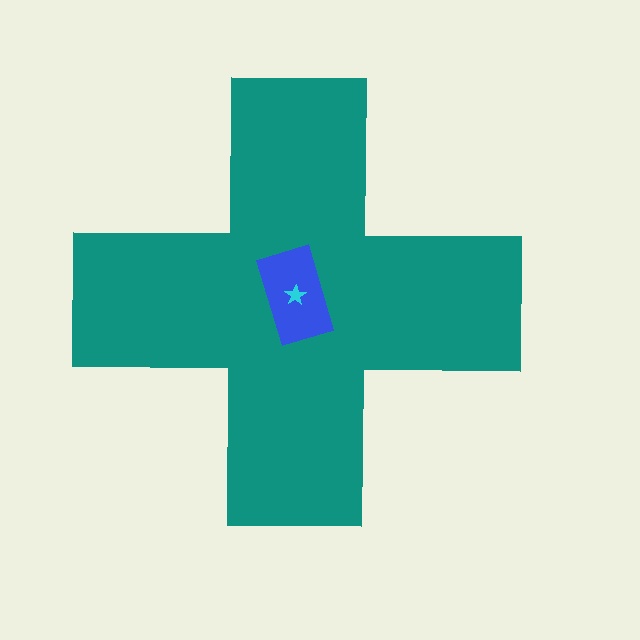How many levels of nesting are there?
3.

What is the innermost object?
The cyan star.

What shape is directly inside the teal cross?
The blue rectangle.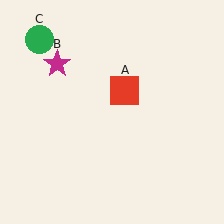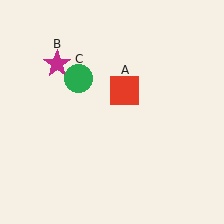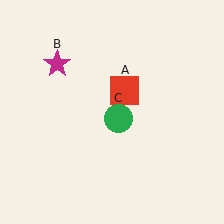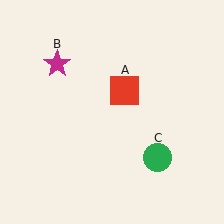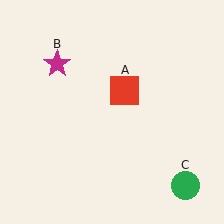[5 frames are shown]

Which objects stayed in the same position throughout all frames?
Red square (object A) and magenta star (object B) remained stationary.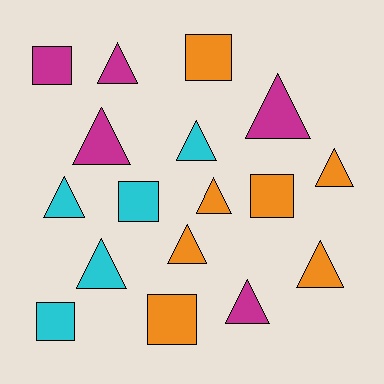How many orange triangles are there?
There are 4 orange triangles.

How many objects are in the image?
There are 17 objects.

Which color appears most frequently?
Orange, with 7 objects.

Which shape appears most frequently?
Triangle, with 11 objects.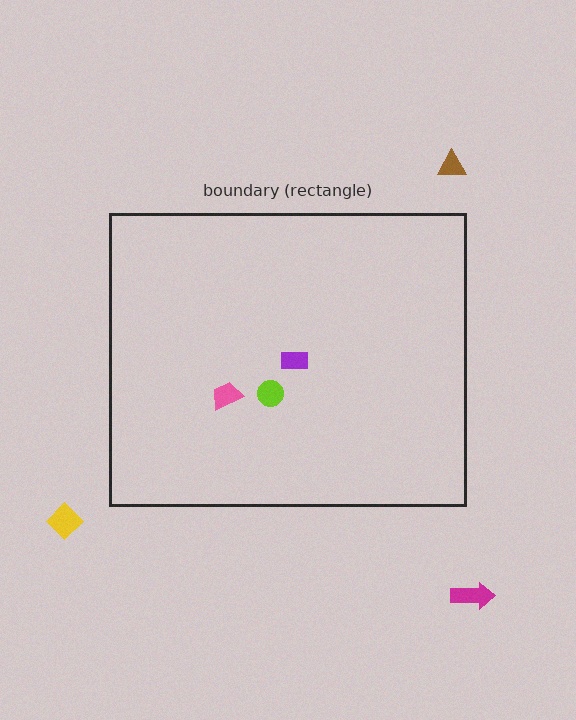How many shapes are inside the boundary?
3 inside, 3 outside.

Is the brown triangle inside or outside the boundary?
Outside.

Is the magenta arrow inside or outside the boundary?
Outside.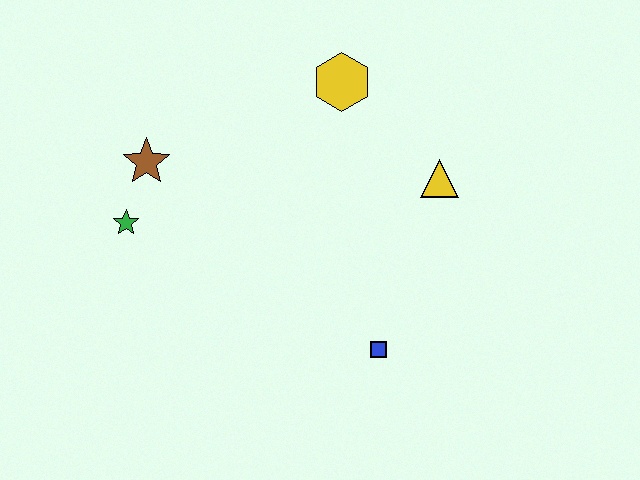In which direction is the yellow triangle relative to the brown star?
The yellow triangle is to the right of the brown star.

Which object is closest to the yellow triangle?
The yellow hexagon is closest to the yellow triangle.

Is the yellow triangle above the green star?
Yes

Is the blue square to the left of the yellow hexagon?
No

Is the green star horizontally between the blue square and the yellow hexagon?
No